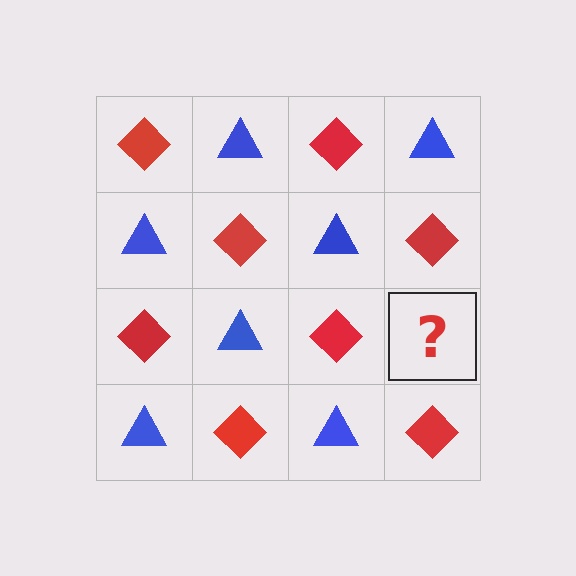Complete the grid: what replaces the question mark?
The question mark should be replaced with a blue triangle.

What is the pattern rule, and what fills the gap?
The rule is that it alternates red diamond and blue triangle in a checkerboard pattern. The gap should be filled with a blue triangle.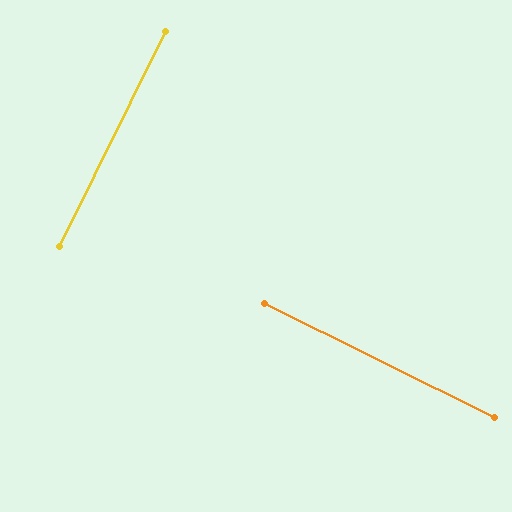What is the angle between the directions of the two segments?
Approximately 90 degrees.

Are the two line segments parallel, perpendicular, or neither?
Perpendicular — they meet at approximately 90°.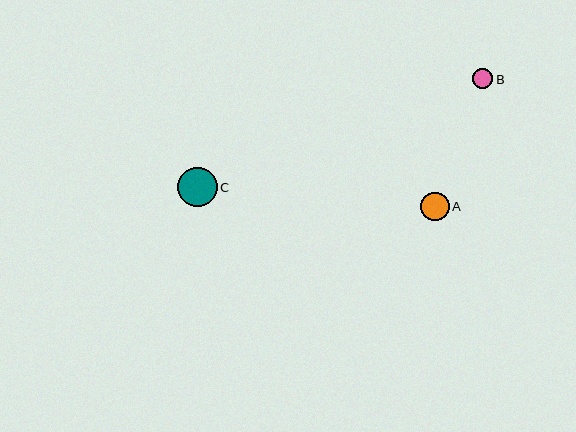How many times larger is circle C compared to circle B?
Circle C is approximately 2.0 times the size of circle B.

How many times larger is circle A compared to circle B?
Circle A is approximately 1.4 times the size of circle B.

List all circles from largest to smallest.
From largest to smallest: C, A, B.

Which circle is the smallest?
Circle B is the smallest with a size of approximately 20 pixels.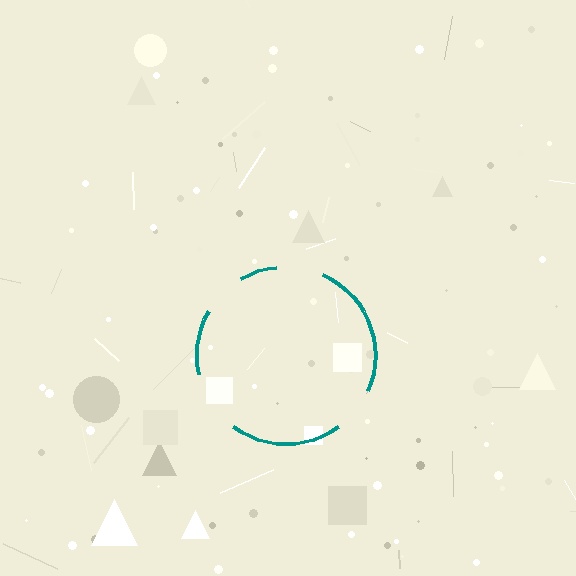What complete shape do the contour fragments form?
The contour fragments form a circle.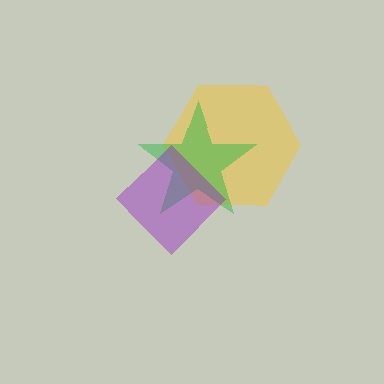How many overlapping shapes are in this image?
There are 3 overlapping shapes in the image.